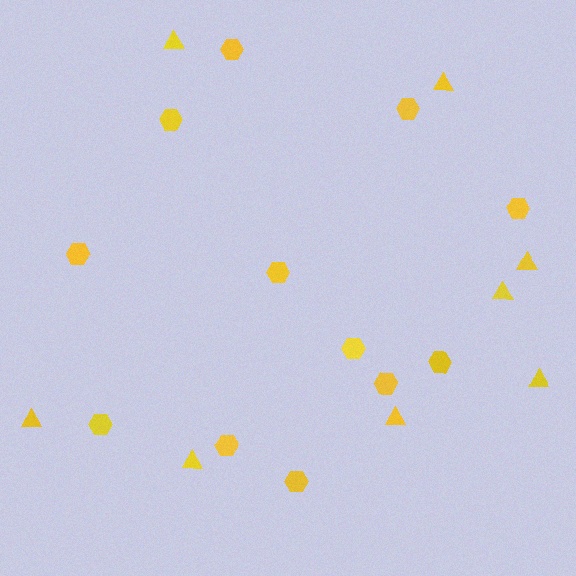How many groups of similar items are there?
There are 2 groups: one group of triangles (8) and one group of hexagons (12).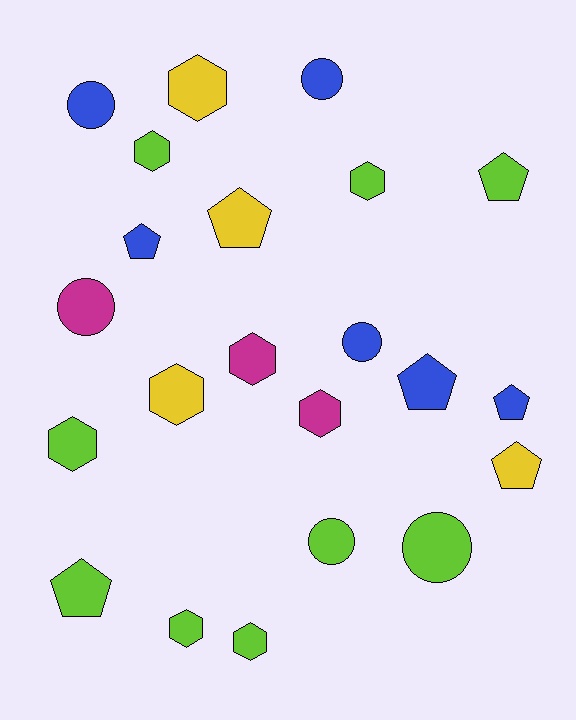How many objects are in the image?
There are 22 objects.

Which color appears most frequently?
Lime, with 9 objects.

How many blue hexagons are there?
There are no blue hexagons.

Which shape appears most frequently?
Hexagon, with 9 objects.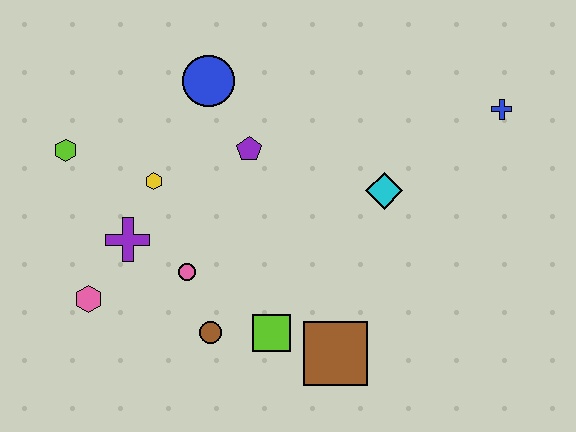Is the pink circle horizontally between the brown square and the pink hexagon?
Yes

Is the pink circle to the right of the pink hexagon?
Yes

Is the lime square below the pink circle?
Yes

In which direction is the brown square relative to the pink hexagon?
The brown square is to the right of the pink hexagon.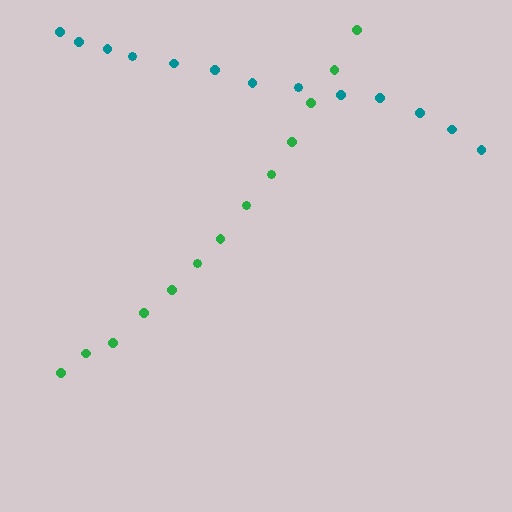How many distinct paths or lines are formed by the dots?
There are 2 distinct paths.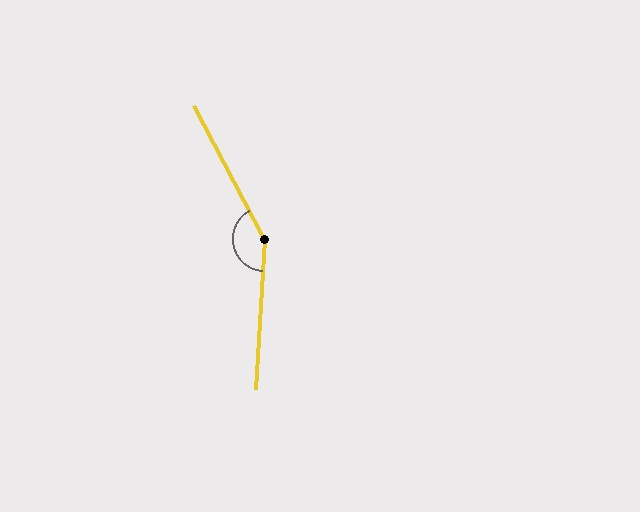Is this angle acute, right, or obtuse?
It is obtuse.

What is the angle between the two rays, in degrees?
Approximately 149 degrees.